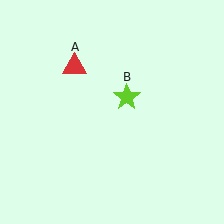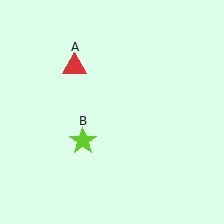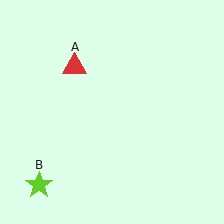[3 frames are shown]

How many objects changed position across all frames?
1 object changed position: lime star (object B).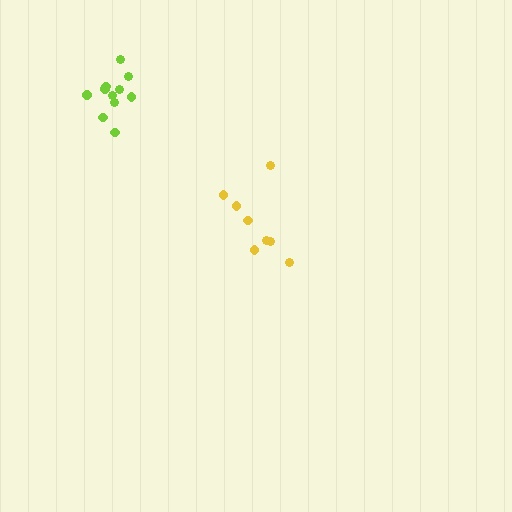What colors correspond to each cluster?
The clusters are colored: lime, yellow.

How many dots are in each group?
Group 1: 11 dots, Group 2: 8 dots (19 total).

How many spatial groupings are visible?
There are 2 spatial groupings.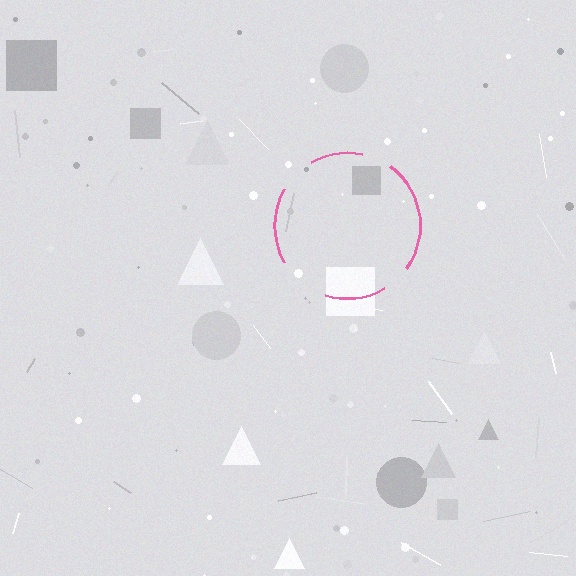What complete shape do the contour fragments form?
The contour fragments form a circle.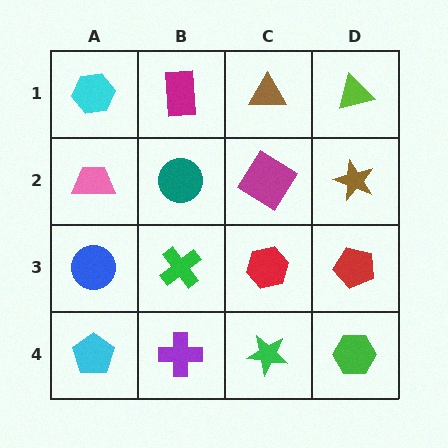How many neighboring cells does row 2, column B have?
4.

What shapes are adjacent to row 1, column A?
A pink trapezoid (row 2, column A), a magenta rectangle (row 1, column B).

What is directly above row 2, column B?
A magenta rectangle.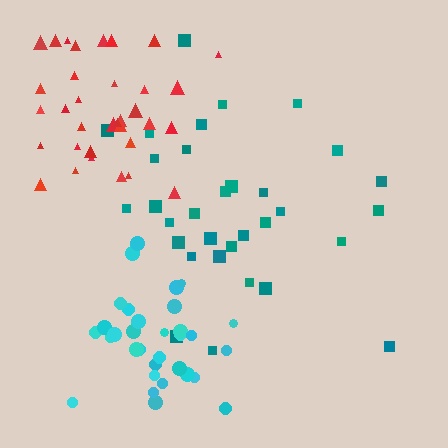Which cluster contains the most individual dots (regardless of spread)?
Red (35).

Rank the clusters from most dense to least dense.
cyan, red, teal.